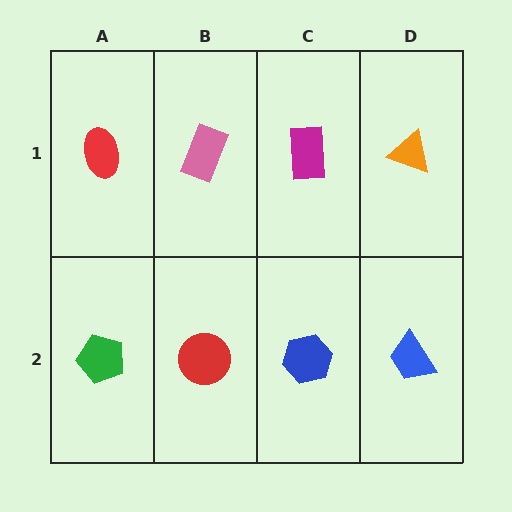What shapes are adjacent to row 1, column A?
A green pentagon (row 2, column A), a pink rectangle (row 1, column B).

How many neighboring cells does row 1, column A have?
2.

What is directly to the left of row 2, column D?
A blue hexagon.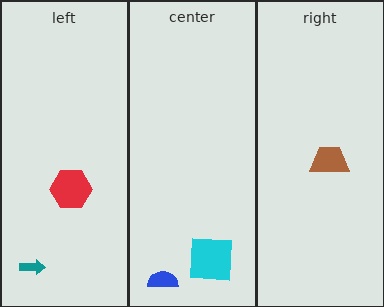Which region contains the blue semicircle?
The center region.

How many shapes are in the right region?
1.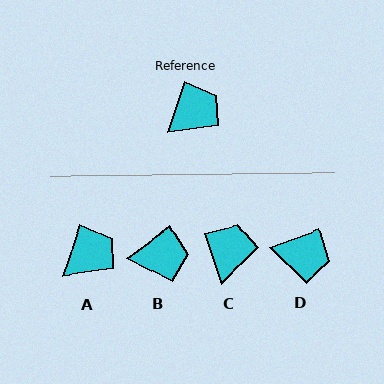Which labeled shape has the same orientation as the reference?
A.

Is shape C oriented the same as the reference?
No, it is off by about 37 degrees.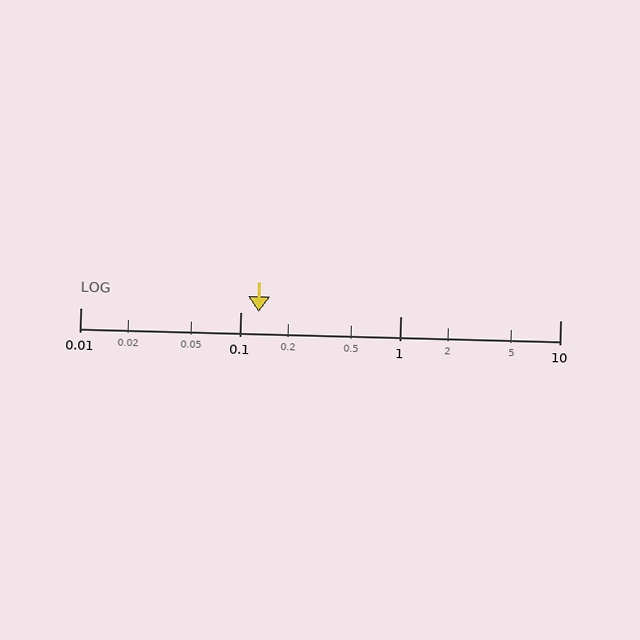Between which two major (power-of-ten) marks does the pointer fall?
The pointer is between 0.1 and 1.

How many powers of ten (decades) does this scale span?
The scale spans 3 decades, from 0.01 to 10.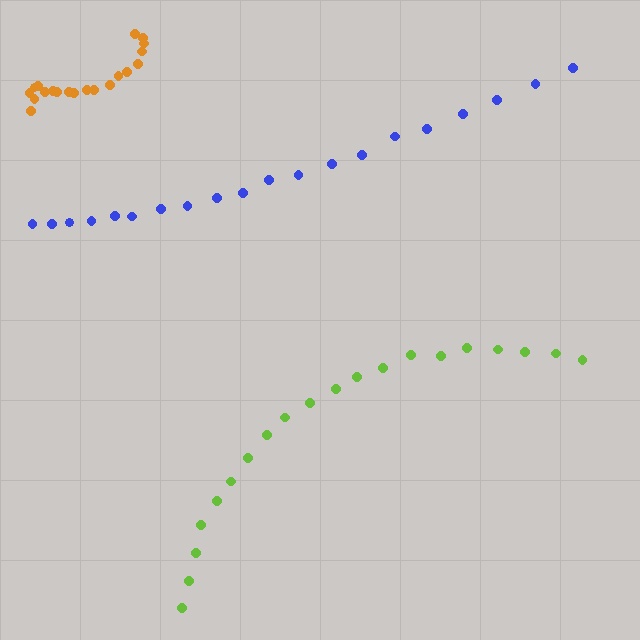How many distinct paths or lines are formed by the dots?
There are 3 distinct paths.